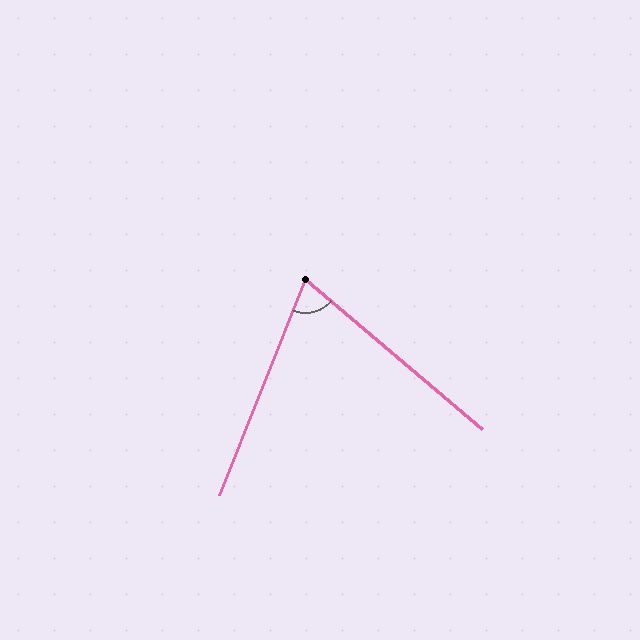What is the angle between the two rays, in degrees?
Approximately 71 degrees.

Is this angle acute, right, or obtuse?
It is acute.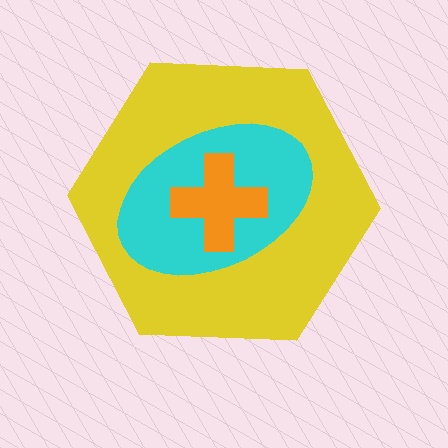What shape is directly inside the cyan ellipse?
The orange cross.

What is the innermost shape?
The orange cross.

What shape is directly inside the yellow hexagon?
The cyan ellipse.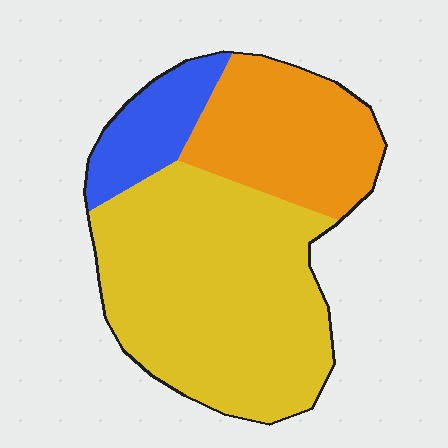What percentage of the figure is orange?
Orange covers about 30% of the figure.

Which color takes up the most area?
Yellow, at roughly 60%.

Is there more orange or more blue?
Orange.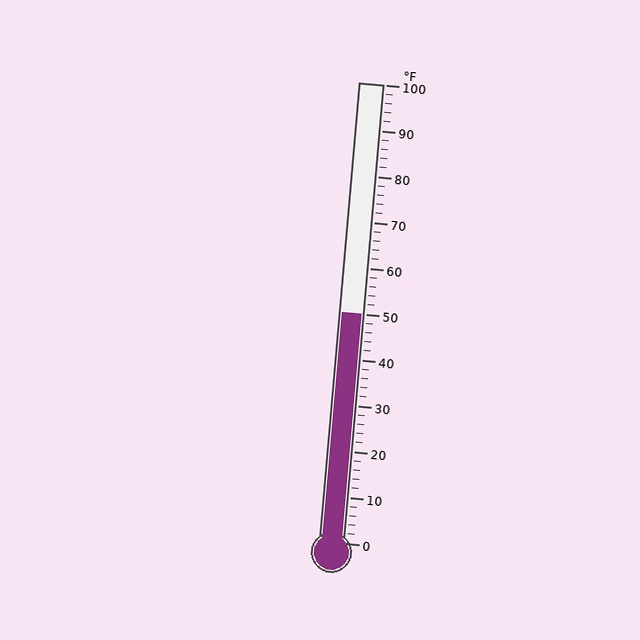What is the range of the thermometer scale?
The thermometer scale ranges from 0°F to 100°F.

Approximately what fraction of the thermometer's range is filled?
The thermometer is filled to approximately 50% of its range.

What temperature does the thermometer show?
The thermometer shows approximately 50°F.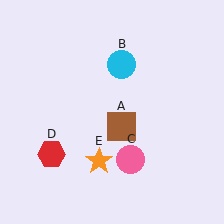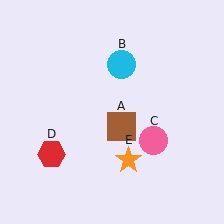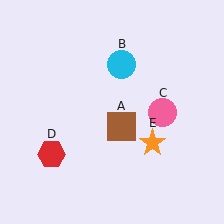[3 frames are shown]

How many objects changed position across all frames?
2 objects changed position: pink circle (object C), orange star (object E).